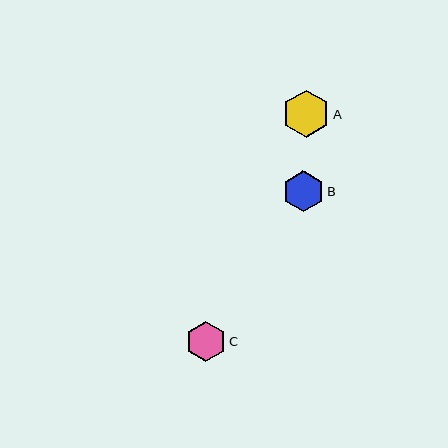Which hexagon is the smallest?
Hexagon C is the smallest with a size of approximately 41 pixels.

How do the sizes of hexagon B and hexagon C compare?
Hexagon B and hexagon C are approximately the same size.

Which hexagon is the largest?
Hexagon A is the largest with a size of approximately 47 pixels.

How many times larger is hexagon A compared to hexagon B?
Hexagon A is approximately 1.2 times the size of hexagon B.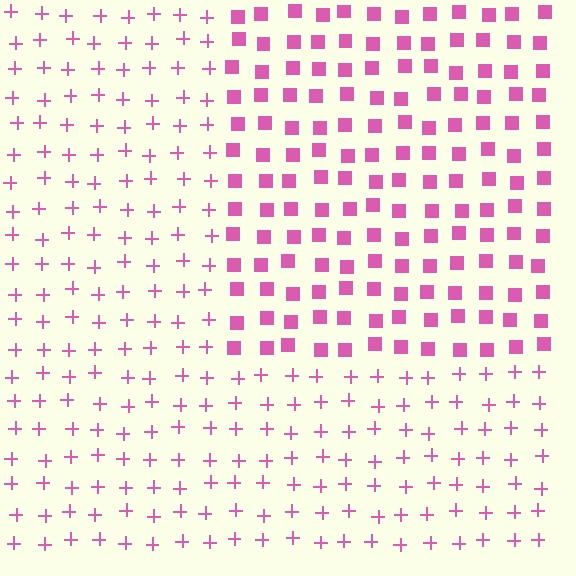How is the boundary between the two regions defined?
The boundary is defined by a change in element shape: squares inside vs. plus signs outside. All elements share the same color and spacing.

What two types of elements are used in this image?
The image uses squares inside the rectangle region and plus signs outside it.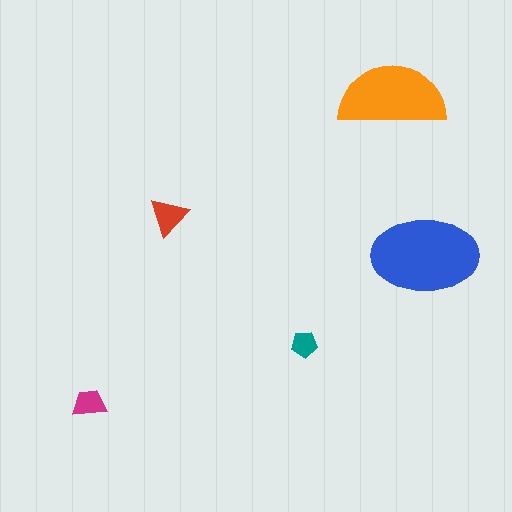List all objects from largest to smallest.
The blue ellipse, the orange semicircle, the red triangle, the magenta trapezoid, the teal pentagon.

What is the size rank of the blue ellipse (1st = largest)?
1st.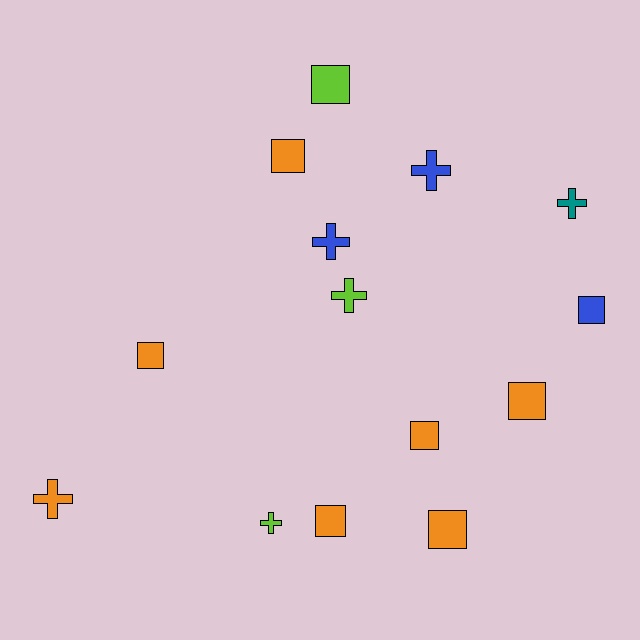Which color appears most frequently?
Orange, with 7 objects.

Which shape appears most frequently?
Square, with 8 objects.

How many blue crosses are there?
There are 2 blue crosses.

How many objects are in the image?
There are 14 objects.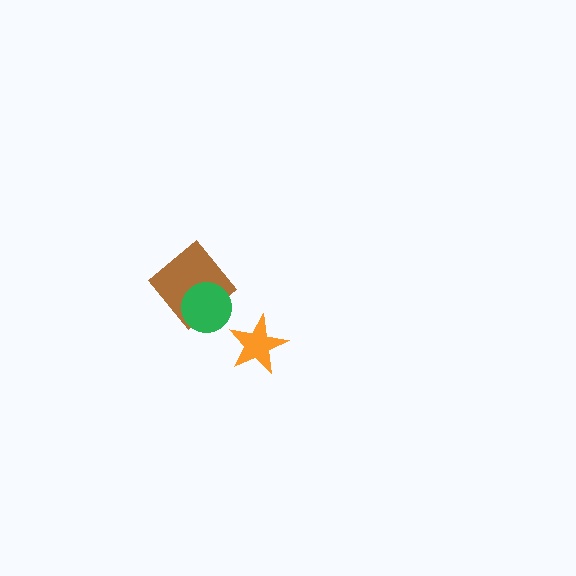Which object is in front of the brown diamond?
The green circle is in front of the brown diamond.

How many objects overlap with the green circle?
1 object overlaps with the green circle.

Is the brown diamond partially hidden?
Yes, it is partially covered by another shape.